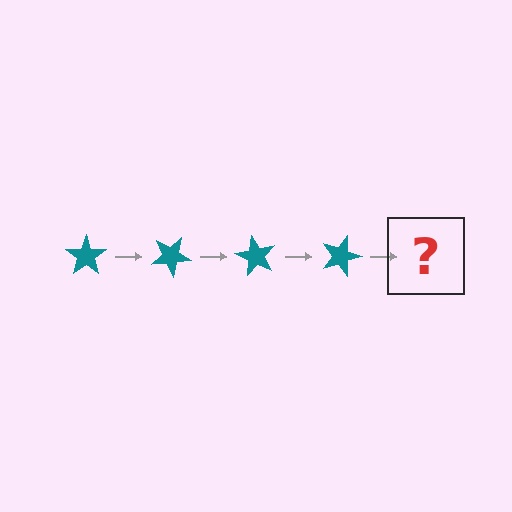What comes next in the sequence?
The next element should be a teal star rotated 120 degrees.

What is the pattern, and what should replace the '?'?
The pattern is that the star rotates 30 degrees each step. The '?' should be a teal star rotated 120 degrees.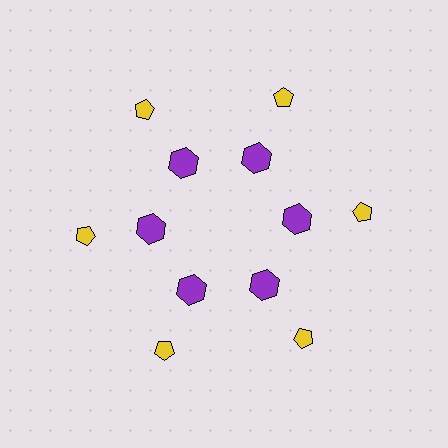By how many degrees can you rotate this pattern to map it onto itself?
The pattern maps onto itself every 60 degrees of rotation.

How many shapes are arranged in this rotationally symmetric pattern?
There are 12 shapes, arranged in 6 groups of 2.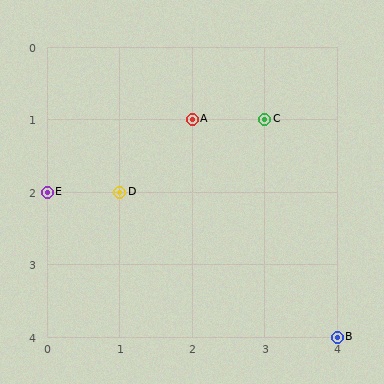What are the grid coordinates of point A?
Point A is at grid coordinates (2, 1).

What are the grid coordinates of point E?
Point E is at grid coordinates (0, 2).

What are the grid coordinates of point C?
Point C is at grid coordinates (3, 1).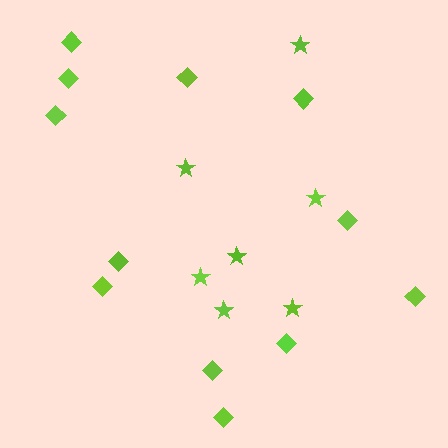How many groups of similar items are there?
There are 2 groups: one group of diamonds (12) and one group of stars (7).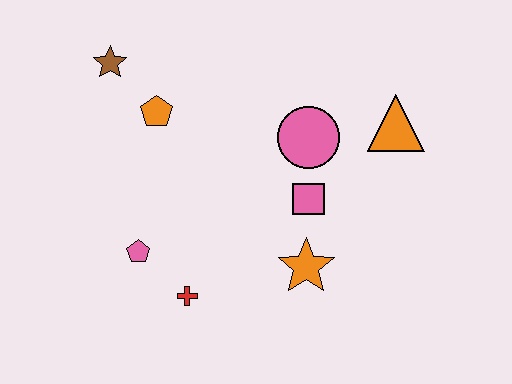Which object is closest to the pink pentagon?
The red cross is closest to the pink pentagon.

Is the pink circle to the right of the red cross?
Yes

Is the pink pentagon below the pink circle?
Yes